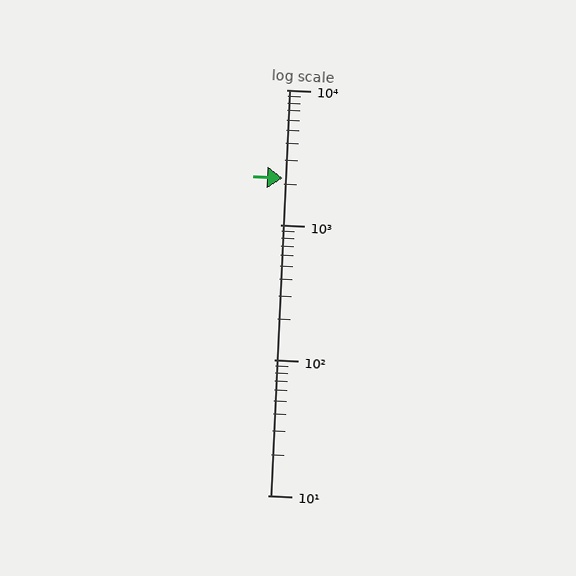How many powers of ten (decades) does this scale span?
The scale spans 3 decades, from 10 to 10000.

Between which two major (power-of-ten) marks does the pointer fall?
The pointer is between 1000 and 10000.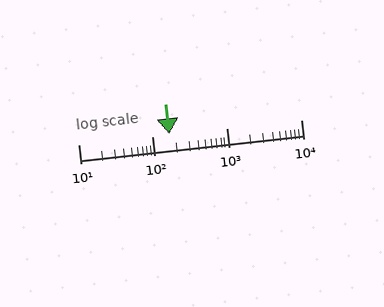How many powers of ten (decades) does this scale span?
The scale spans 3 decades, from 10 to 10000.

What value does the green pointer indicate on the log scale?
The pointer indicates approximately 170.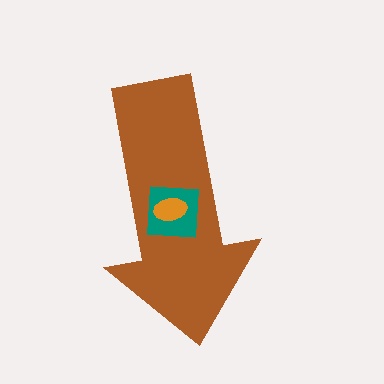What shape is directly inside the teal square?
The orange ellipse.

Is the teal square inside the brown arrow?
Yes.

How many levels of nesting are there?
3.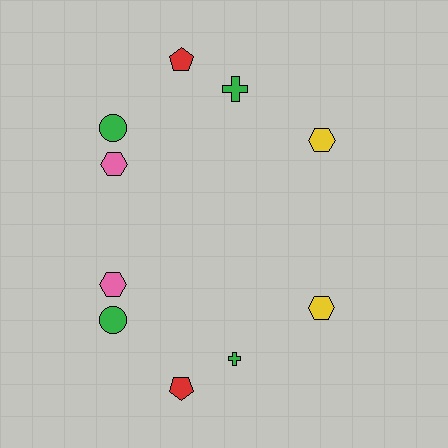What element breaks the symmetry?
The green cross on the bottom side has a different size than its mirror counterpart.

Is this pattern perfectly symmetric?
No, the pattern is not perfectly symmetric. The green cross on the bottom side has a different size than its mirror counterpart.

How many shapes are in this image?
There are 10 shapes in this image.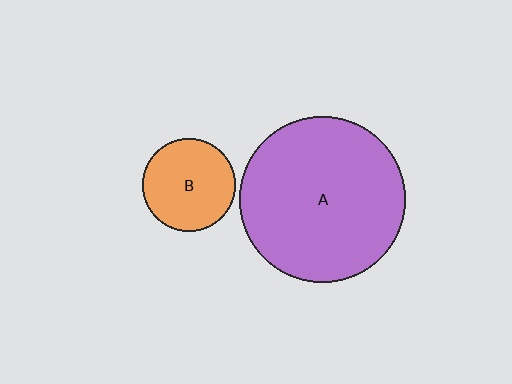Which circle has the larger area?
Circle A (purple).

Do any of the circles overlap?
No, none of the circles overlap.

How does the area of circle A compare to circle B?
Approximately 3.2 times.